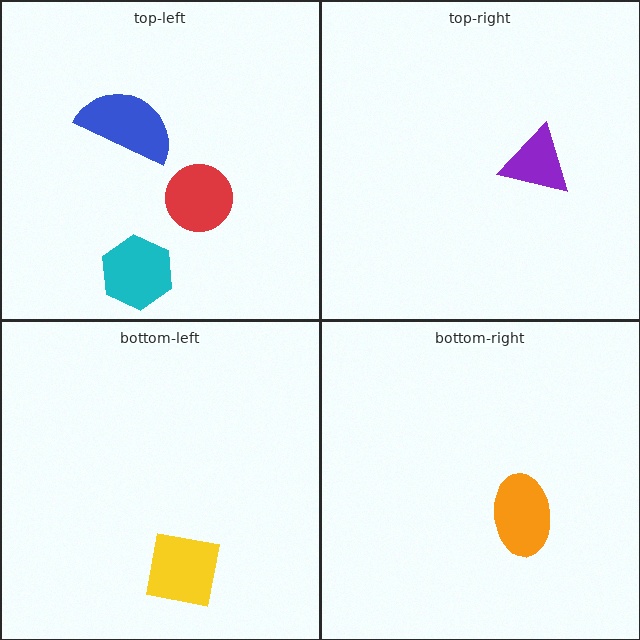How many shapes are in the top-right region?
1.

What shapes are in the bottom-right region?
The orange ellipse.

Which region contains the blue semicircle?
The top-left region.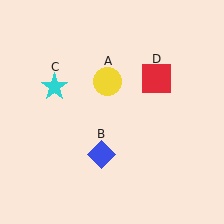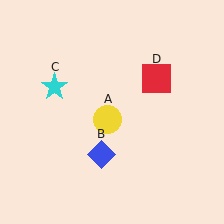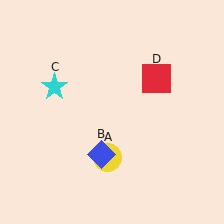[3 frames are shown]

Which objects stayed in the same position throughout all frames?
Blue diamond (object B) and cyan star (object C) and red square (object D) remained stationary.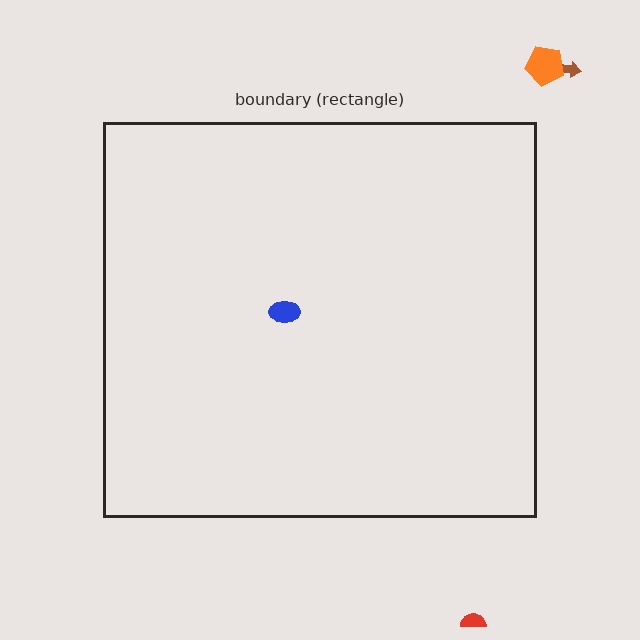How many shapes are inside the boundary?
1 inside, 3 outside.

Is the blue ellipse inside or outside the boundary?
Inside.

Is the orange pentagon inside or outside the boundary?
Outside.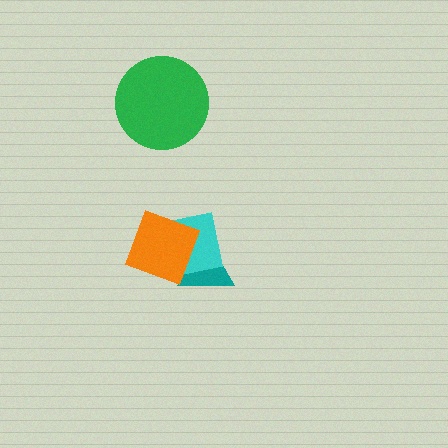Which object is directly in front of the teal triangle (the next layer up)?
The cyan square is directly in front of the teal triangle.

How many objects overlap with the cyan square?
2 objects overlap with the cyan square.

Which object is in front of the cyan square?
The orange diamond is in front of the cyan square.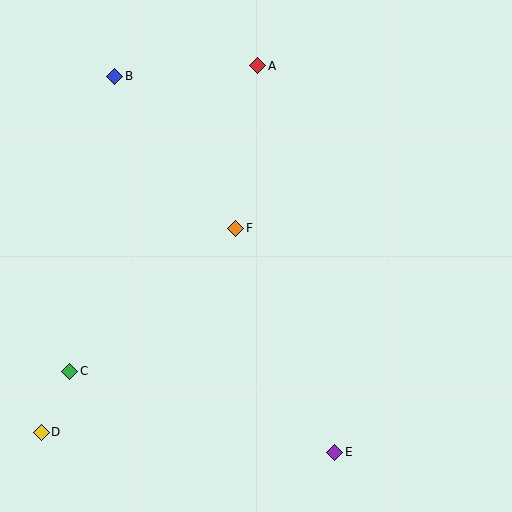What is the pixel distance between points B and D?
The distance between B and D is 363 pixels.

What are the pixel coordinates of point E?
Point E is at (335, 452).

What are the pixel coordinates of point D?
Point D is at (41, 432).